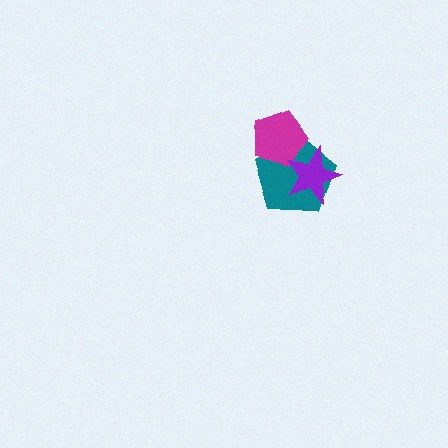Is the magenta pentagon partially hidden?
Yes, it is partially covered by another shape.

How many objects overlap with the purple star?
2 objects overlap with the purple star.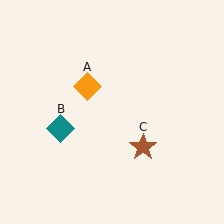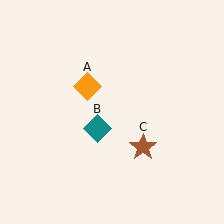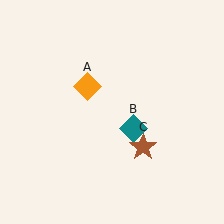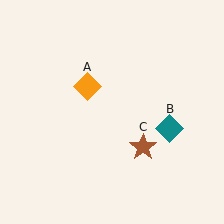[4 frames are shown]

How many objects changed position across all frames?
1 object changed position: teal diamond (object B).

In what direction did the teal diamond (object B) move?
The teal diamond (object B) moved right.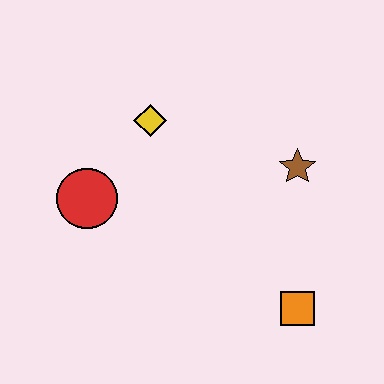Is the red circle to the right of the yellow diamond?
No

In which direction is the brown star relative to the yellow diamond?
The brown star is to the right of the yellow diamond.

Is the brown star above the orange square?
Yes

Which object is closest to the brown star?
The orange square is closest to the brown star.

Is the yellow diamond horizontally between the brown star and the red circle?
Yes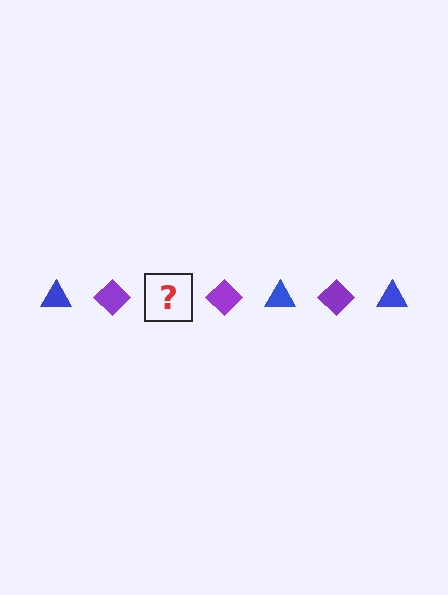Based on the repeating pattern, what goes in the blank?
The blank should be a blue triangle.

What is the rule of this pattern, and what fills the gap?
The rule is that the pattern alternates between blue triangle and purple diamond. The gap should be filled with a blue triangle.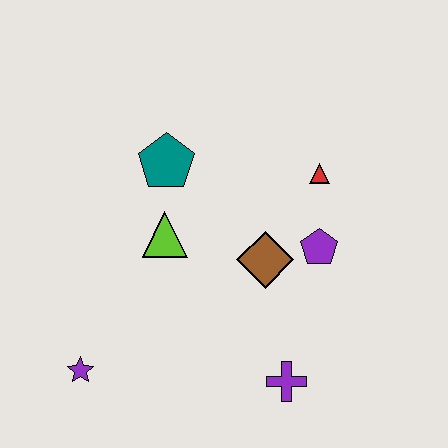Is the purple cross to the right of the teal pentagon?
Yes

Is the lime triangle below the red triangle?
Yes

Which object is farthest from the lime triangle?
The purple cross is farthest from the lime triangle.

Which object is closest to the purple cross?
The brown diamond is closest to the purple cross.